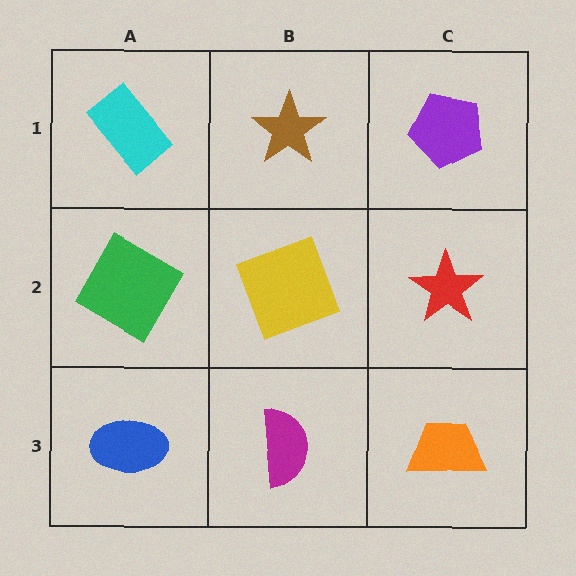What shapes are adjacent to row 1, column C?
A red star (row 2, column C), a brown star (row 1, column B).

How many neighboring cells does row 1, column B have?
3.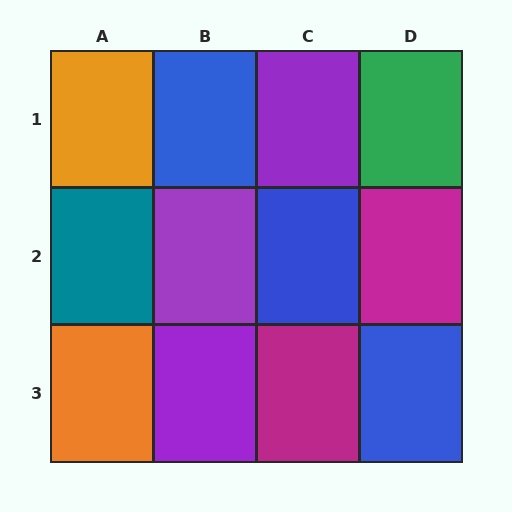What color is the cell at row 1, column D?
Green.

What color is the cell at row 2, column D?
Magenta.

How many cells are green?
1 cell is green.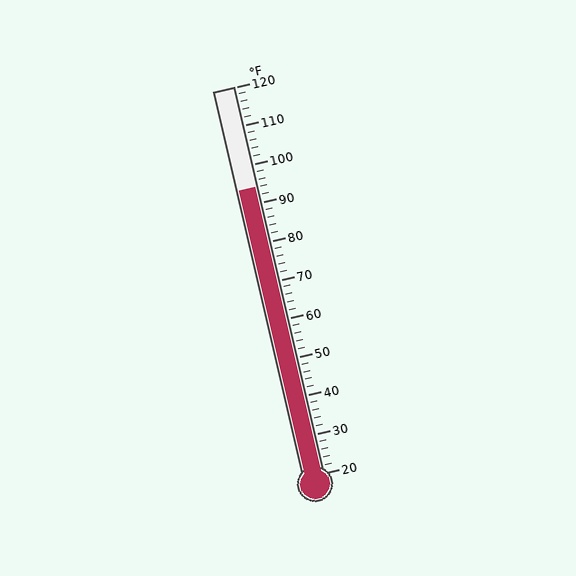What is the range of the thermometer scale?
The thermometer scale ranges from 20°F to 120°F.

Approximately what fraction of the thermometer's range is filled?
The thermometer is filled to approximately 75% of its range.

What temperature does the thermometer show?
The thermometer shows approximately 94°F.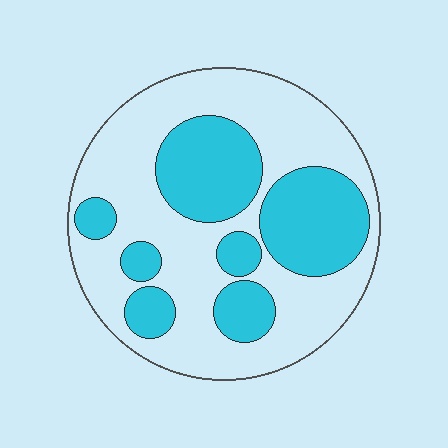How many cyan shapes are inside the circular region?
7.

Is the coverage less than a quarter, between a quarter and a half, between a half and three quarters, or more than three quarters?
Between a quarter and a half.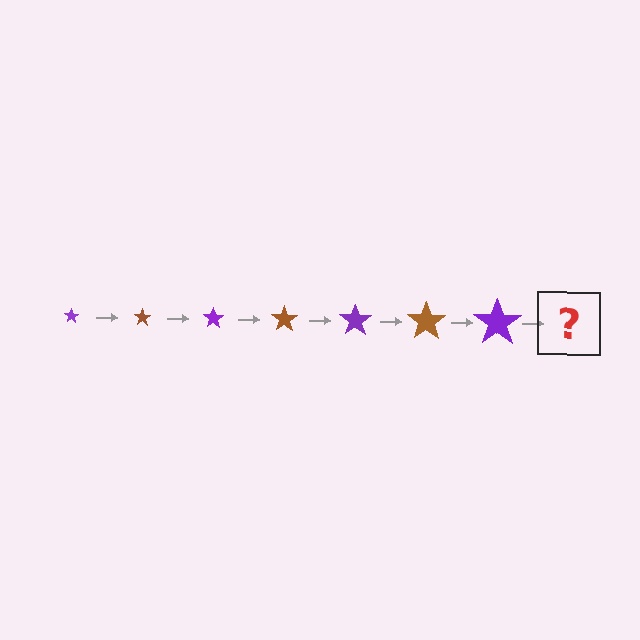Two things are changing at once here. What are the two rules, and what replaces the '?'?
The two rules are that the star grows larger each step and the color cycles through purple and brown. The '?' should be a brown star, larger than the previous one.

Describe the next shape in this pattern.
It should be a brown star, larger than the previous one.